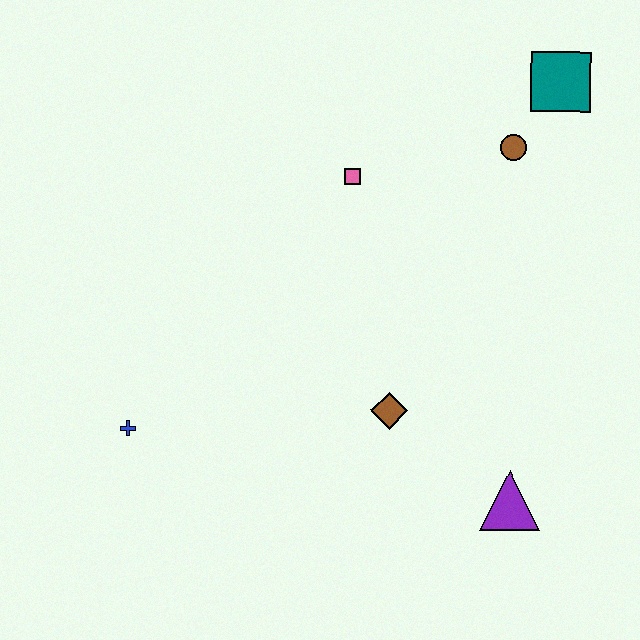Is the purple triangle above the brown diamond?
No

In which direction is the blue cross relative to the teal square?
The blue cross is to the left of the teal square.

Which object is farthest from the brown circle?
The blue cross is farthest from the brown circle.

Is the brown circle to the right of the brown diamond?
Yes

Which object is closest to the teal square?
The brown circle is closest to the teal square.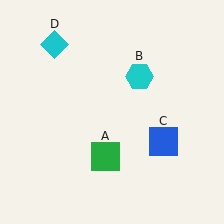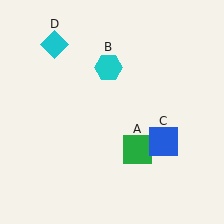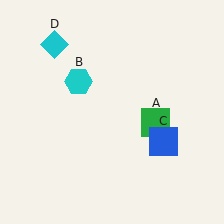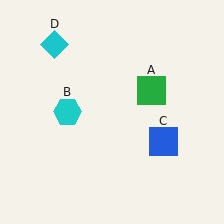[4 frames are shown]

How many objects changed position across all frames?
2 objects changed position: green square (object A), cyan hexagon (object B).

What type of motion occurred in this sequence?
The green square (object A), cyan hexagon (object B) rotated counterclockwise around the center of the scene.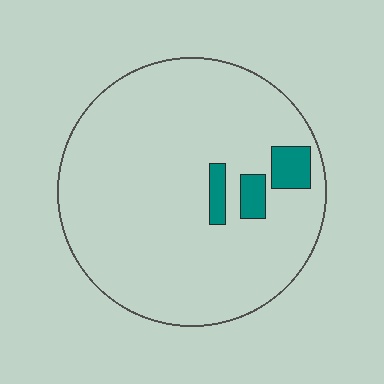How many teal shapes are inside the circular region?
3.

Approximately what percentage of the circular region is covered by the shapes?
Approximately 5%.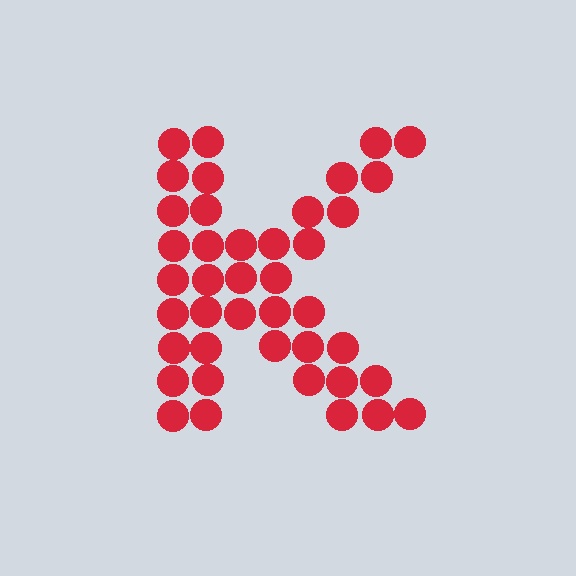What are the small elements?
The small elements are circles.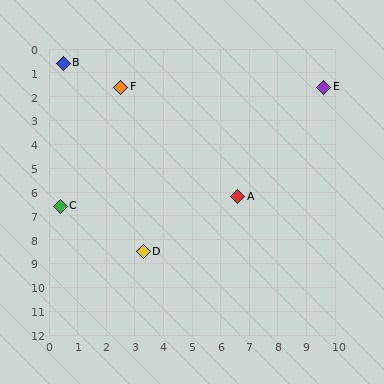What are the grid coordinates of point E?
Point E is at approximately (9.6, 1.6).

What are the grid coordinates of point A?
Point A is at approximately (6.6, 6.2).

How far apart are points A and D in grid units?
Points A and D are about 4.0 grid units apart.